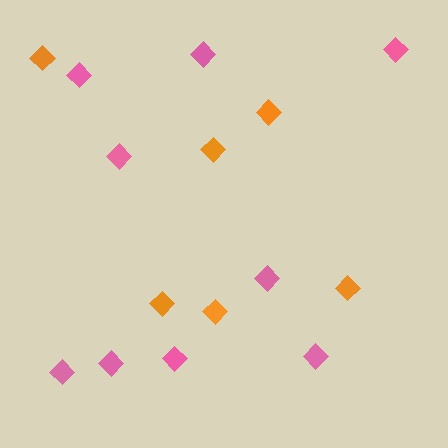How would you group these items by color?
There are 2 groups: one group of pink diamonds (9) and one group of orange diamonds (6).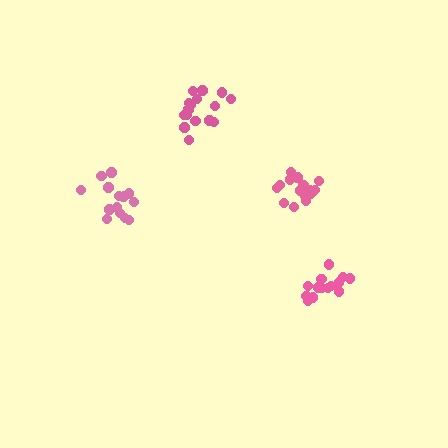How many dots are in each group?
Group 1: 17 dots, Group 2: 15 dots, Group 3: 16 dots, Group 4: 14 dots (62 total).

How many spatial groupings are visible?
There are 4 spatial groupings.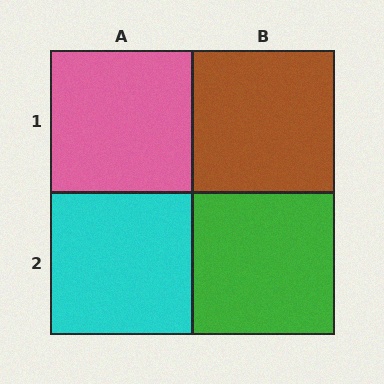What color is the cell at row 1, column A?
Pink.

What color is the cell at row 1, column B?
Brown.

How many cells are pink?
1 cell is pink.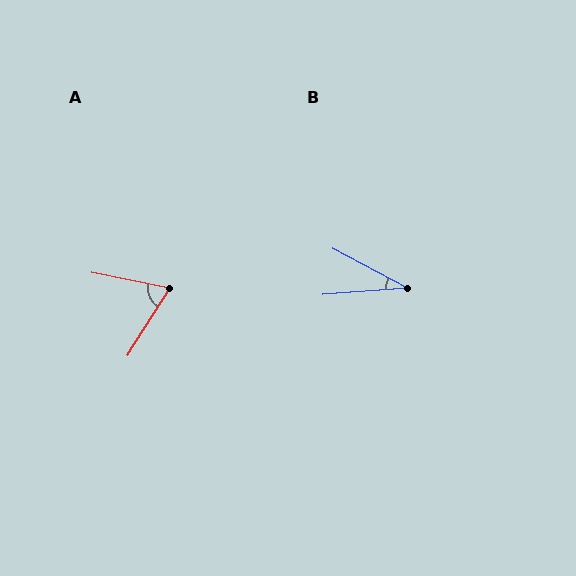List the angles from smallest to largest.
B (33°), A (69°).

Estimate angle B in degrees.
Approximately 33 degrees.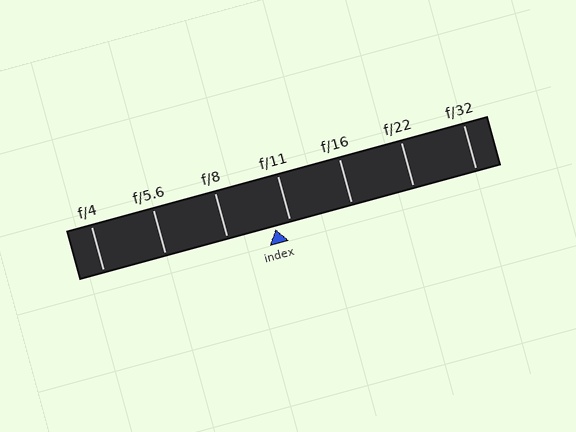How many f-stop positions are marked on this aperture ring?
There are 7 f-stop positions marked.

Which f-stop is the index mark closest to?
The index mark is closest to f/11.